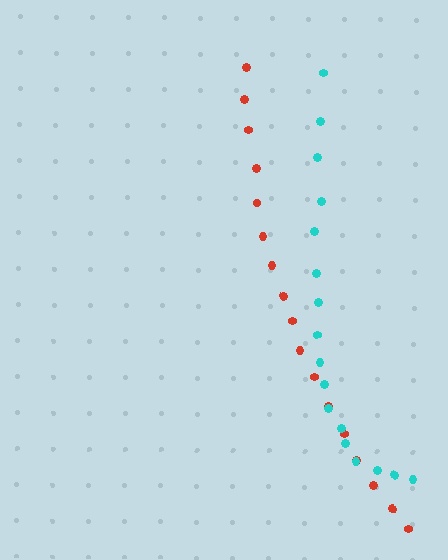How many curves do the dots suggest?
There are 2 distinct paths.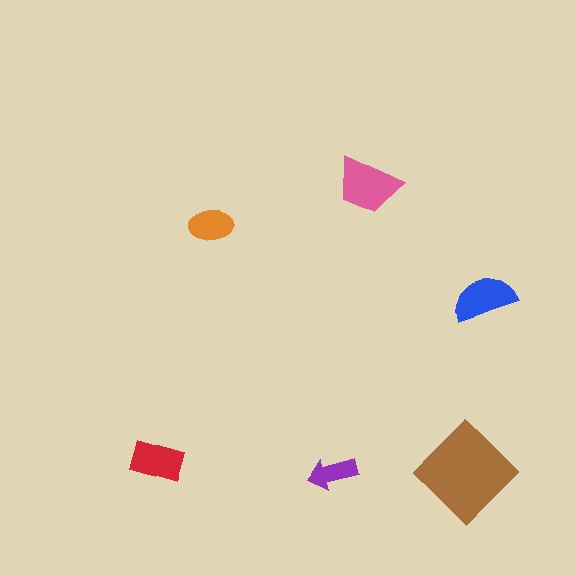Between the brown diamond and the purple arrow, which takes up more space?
The brown diamond.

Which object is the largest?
The brown diamond.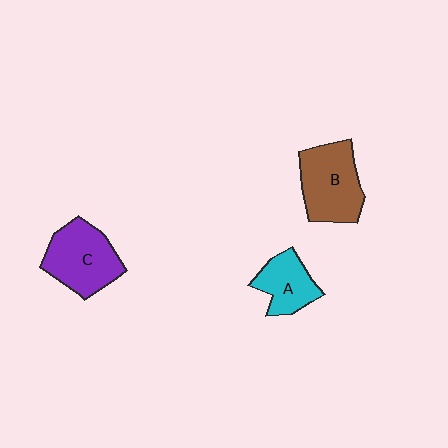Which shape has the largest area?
Shape B (brown).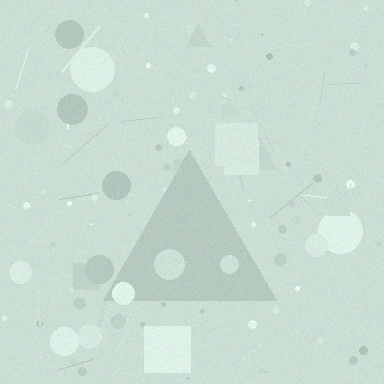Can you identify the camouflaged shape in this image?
The camouflaged shape is a triangle.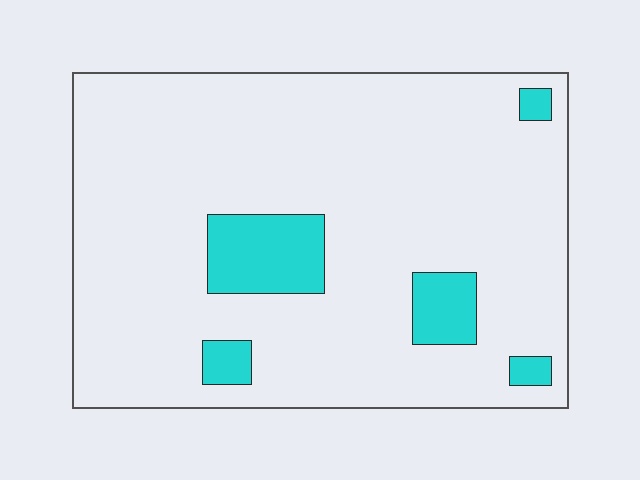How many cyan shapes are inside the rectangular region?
5.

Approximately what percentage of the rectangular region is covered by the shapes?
Approximately 10%.